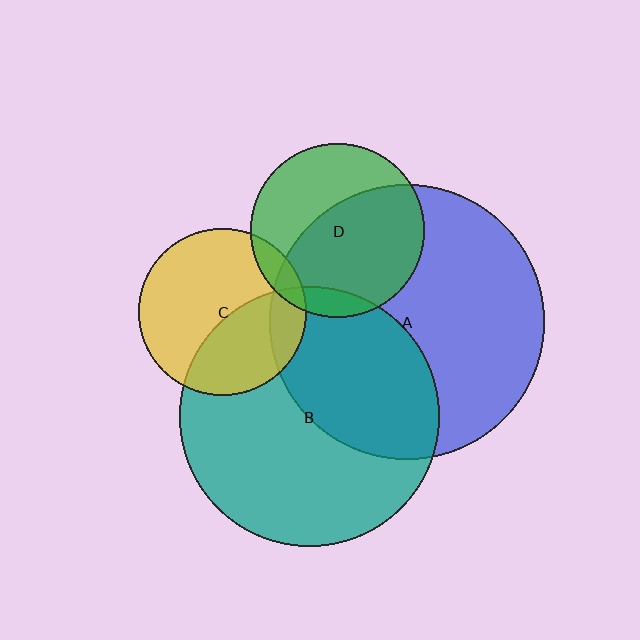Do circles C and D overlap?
Yes.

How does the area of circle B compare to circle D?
Approximately 2.2 times.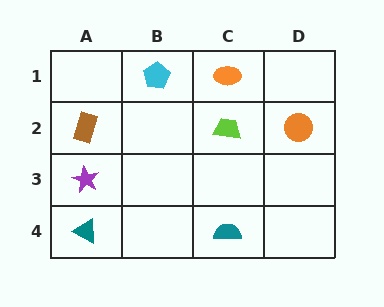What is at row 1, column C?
An orange ellipse.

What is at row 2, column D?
An orange circle.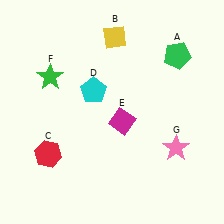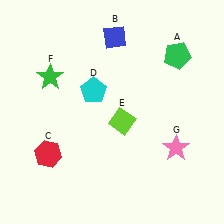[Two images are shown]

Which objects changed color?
B changed from yellow to blue. E changed from magenta to lime.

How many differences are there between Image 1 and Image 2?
There are 2 differences between the two images.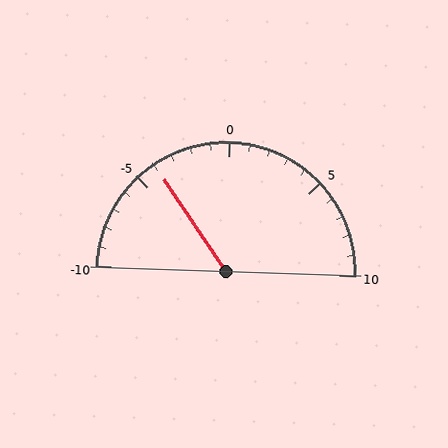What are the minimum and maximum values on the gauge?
The gauge ranges from -10 to 10.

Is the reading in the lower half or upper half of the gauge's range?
The reading is in the lower half of the range (-10 to 10).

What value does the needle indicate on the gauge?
The needle indicates approximately -4.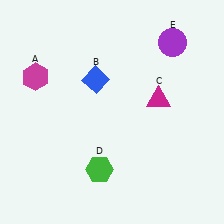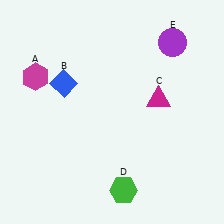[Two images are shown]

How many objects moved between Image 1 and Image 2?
2 objects moved between the two images.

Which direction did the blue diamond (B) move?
The blue diamond (B) moved left.